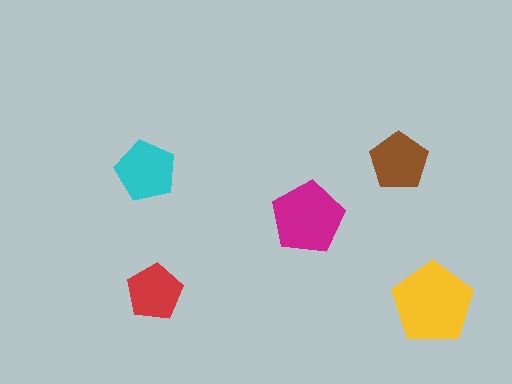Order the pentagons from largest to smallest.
the yellow one, the magenta one, the cyan one, the brown one, the red one.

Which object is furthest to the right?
The yellow pentagon is rightmost.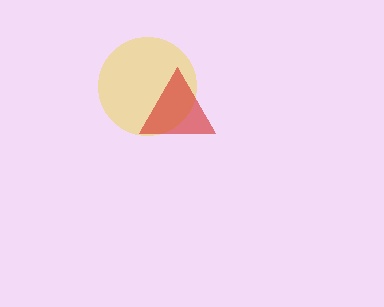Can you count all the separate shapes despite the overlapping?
Yes, there are 2 separate shapes.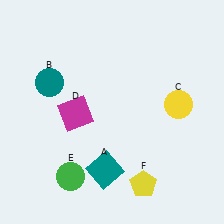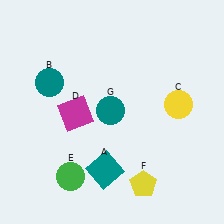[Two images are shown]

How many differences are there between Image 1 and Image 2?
There is 1 difference between the two images.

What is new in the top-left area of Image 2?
A teal circle (G) was added in the top-left area of Image 2.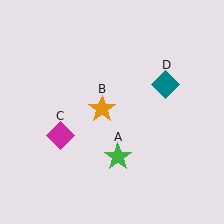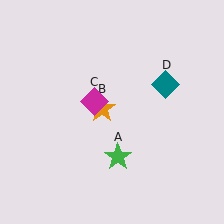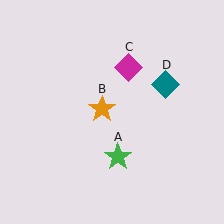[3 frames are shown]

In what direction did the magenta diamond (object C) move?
The magenta diamond (object C) moved up and to the right.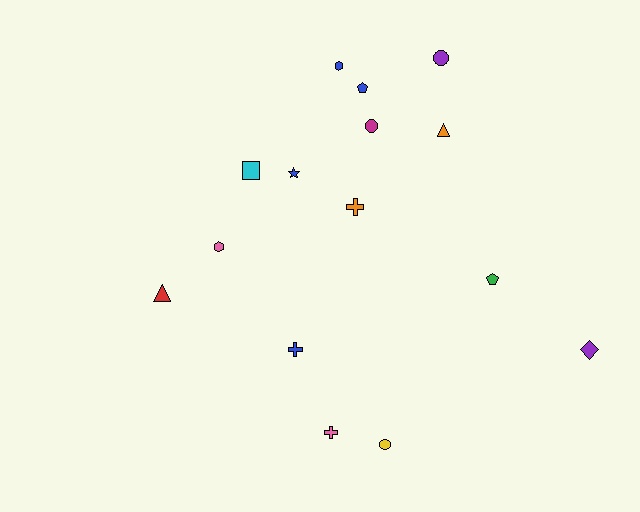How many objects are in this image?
There are 15 objects.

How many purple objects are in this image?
There are 2 purple objects.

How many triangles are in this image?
There are 2 triangles.